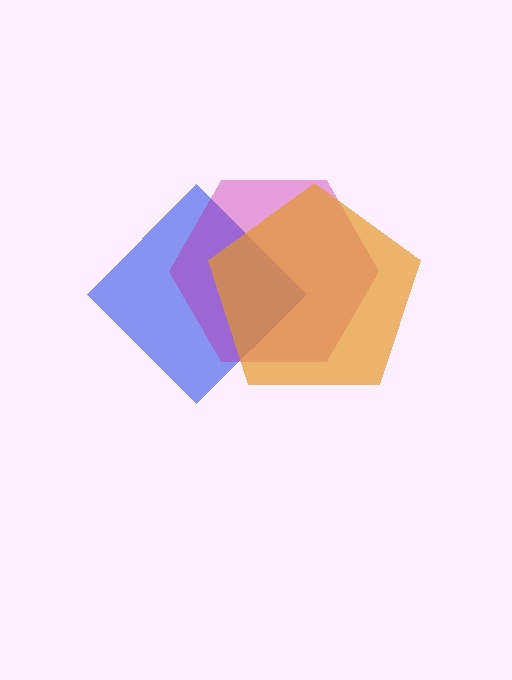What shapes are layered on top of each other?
The layered shapes are: a blue diamond, a magenta hexagon, an orange pentagon.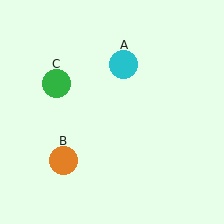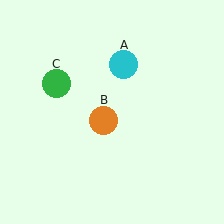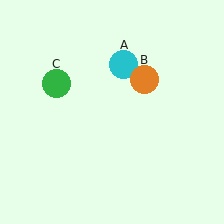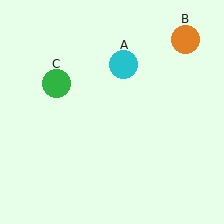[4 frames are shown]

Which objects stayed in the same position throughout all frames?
Cyan circle (object A) and green circle (object C) remained stationary.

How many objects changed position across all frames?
1 object changed position: orange circle (object B).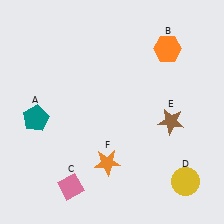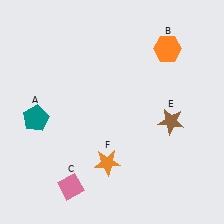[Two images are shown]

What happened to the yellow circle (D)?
The yellow circle (D) was removed in Image 2. It was in the bottom-right area of Image 1.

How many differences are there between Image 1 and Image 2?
There is 1 difference between the two images.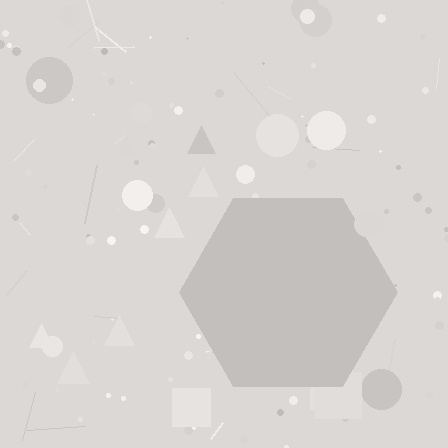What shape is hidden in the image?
A hexagon is hidden in the image.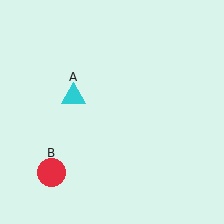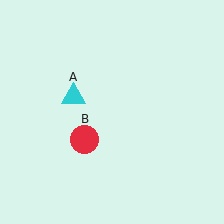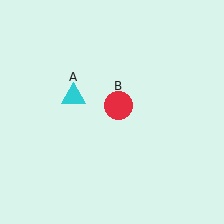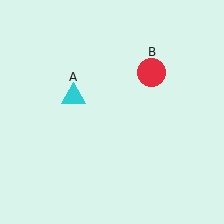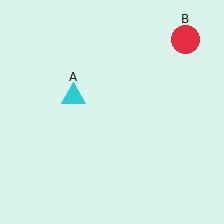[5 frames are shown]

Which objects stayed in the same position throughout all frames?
Cyan triangle (object A) remained stationary.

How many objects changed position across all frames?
1 object changed position: red circle (object B).